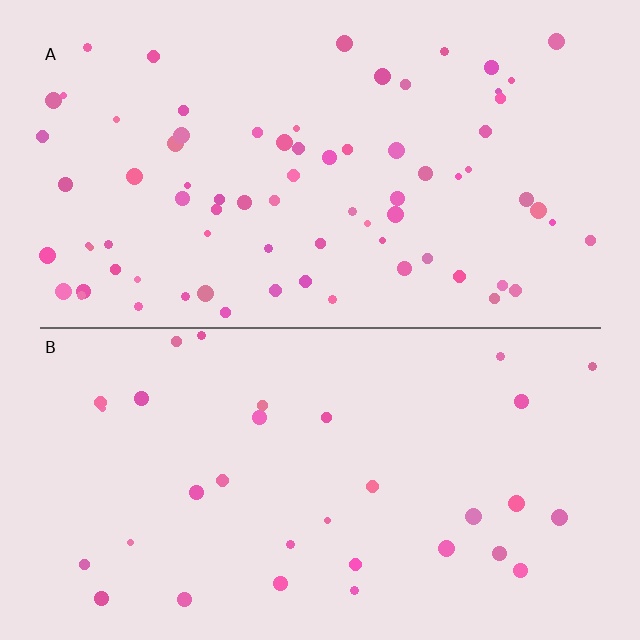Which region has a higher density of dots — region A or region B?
A (the top).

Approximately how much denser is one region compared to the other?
Approximately 2.3× — region A over region B.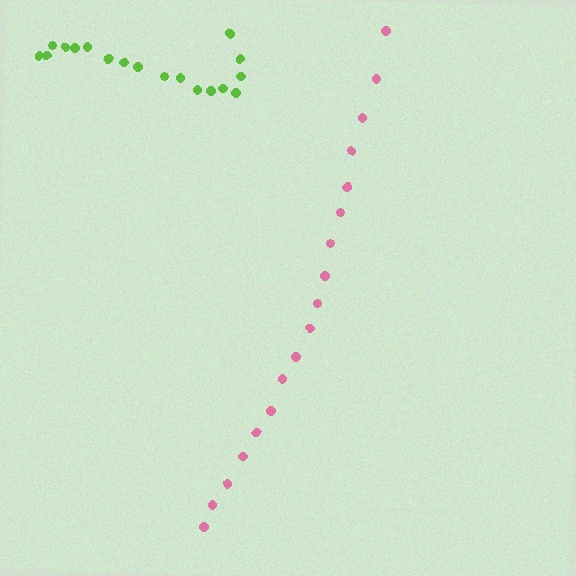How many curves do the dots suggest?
There are 2 distinct paths.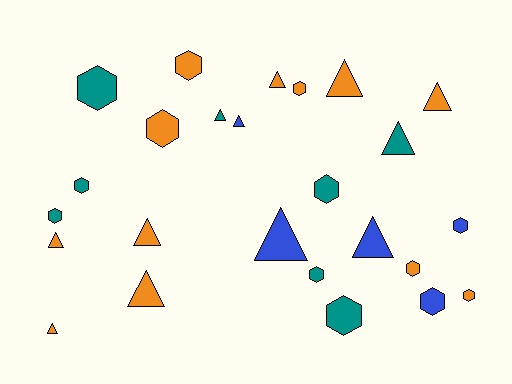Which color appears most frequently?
Orange, with 12 objects.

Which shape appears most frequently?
Hexagon, with 13 objects.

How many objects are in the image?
There are 25 objects.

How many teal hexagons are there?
There are 6 teal hexagons.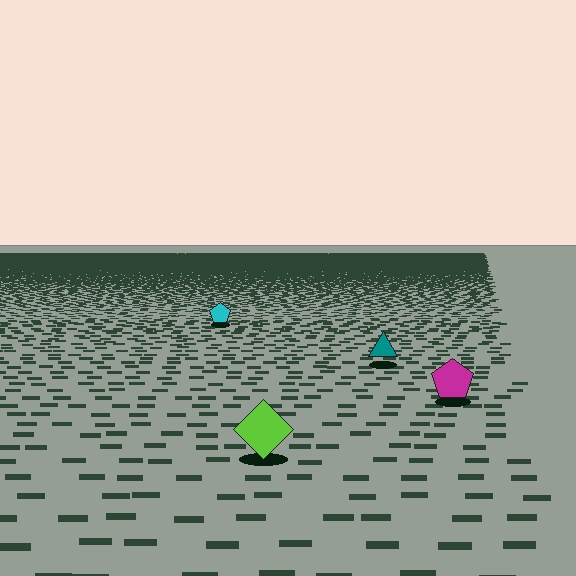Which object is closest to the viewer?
The lime diamond is closest. The texture marks near it are larger and more spread out.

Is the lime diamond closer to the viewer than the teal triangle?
Yes. The lime diamond is closer — you can tell from the texture gradient: the ground texture is coarser near it.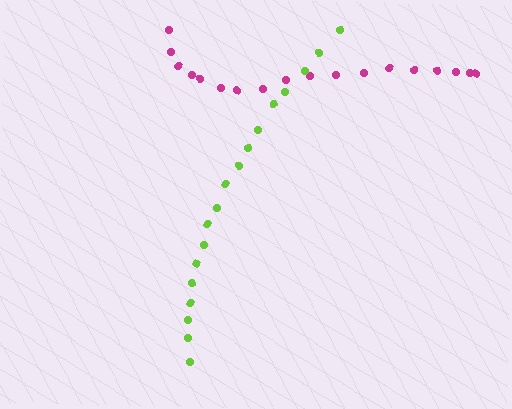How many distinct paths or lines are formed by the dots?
There are 2 distinct paths.